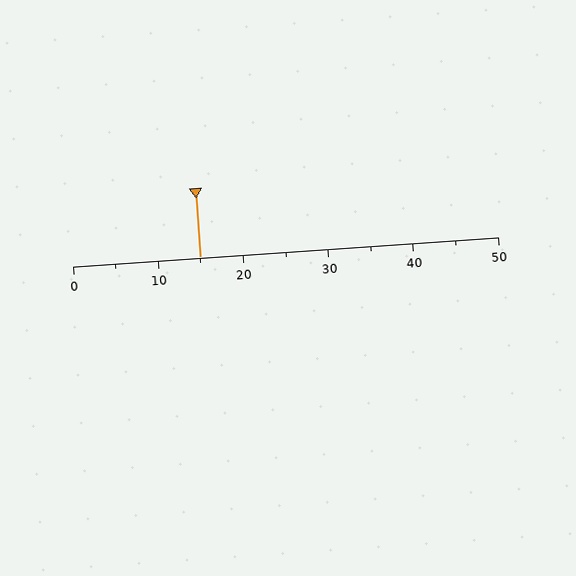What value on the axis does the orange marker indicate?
The marker indicates approximately 15.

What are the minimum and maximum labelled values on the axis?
The axis runs from 0 to 50.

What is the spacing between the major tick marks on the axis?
The major ticks are spaced 10 apart.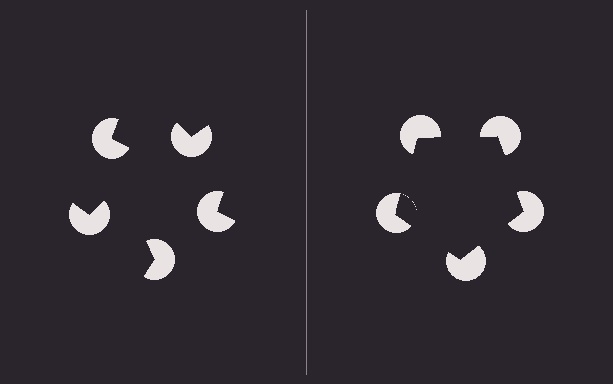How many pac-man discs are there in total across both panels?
10 — 5 on each side.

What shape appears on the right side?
An illusory pentagon.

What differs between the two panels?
The pac-man discs are positioned identically on both sides; only the wedge orientations differ. On the right they align to a pentagon; on the left they are misaligned.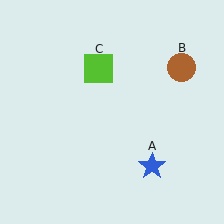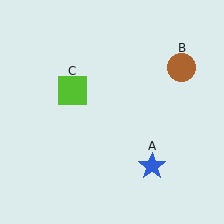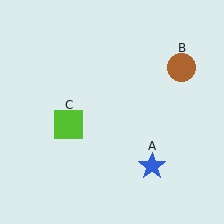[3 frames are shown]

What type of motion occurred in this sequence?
The lime square (object C) rotated counterclockwise around the center of the scene.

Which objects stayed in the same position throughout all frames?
Blue star (object A) and brown circle (object B) remained stationary.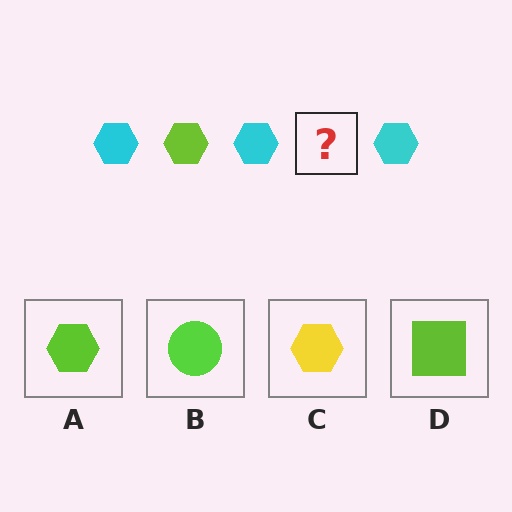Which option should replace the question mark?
Option A.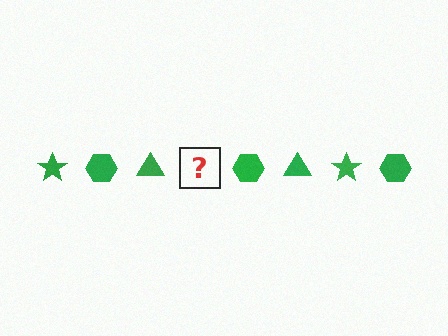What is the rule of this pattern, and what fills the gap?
The rule is that the pattern cycles through star, hexagon, triangle shapes in green. The gap should be filled with a green star.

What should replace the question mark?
The question mark should be replaced with a green star.